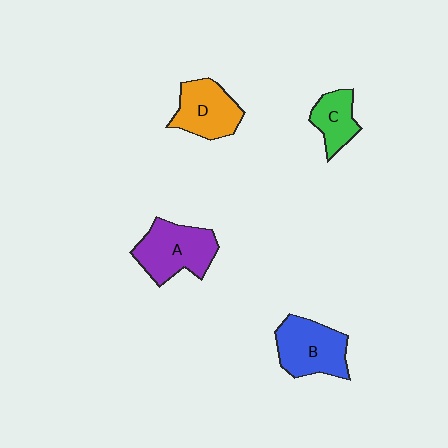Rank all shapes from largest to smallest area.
From largest to smallest: A (purple), B (blue), D (orange), C (green).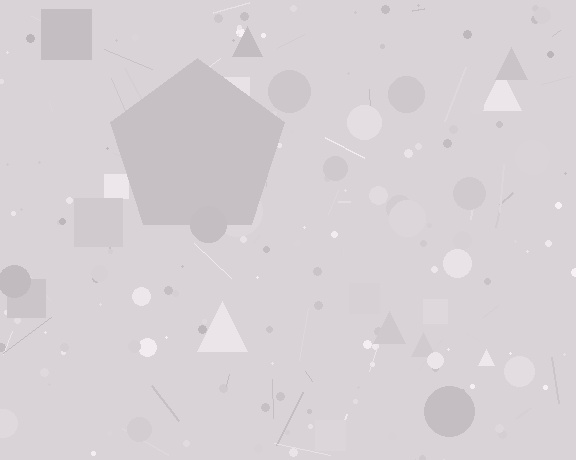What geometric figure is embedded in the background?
A pentagon is embedded in the background.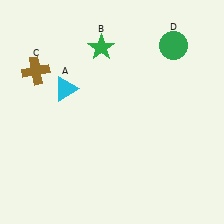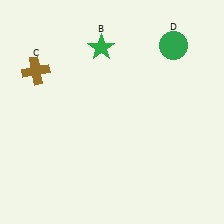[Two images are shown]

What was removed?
The cyan triangle (A) was removed in Image 2.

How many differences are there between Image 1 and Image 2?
There is 1 difference between the two images.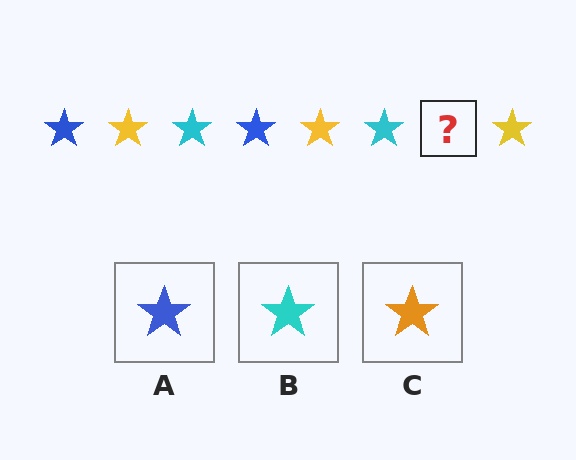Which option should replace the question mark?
Option A.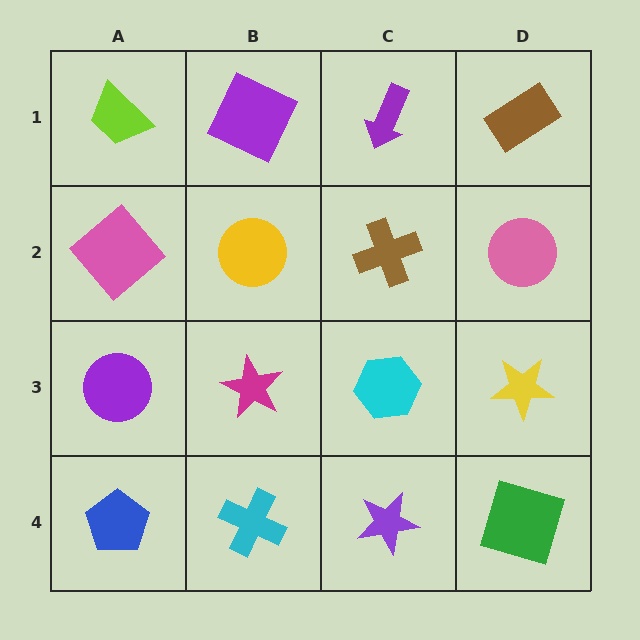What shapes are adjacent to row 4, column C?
A cyan hexagon (row 3, column C), a cyan cross (row 4, column B), a green square (row 4, column D).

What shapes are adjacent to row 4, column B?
A magenta star (row 3, column B), a blue pentagon (row 4, column A), a purple star (row 4, column C).